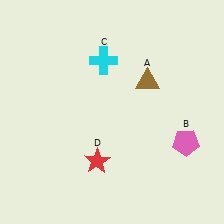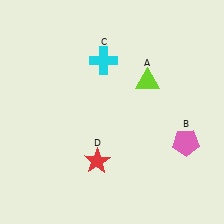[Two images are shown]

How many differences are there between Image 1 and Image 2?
There is 1 difference between the two images.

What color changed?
The triangle (A) changed from brown in Image 1 to lime in Image 2.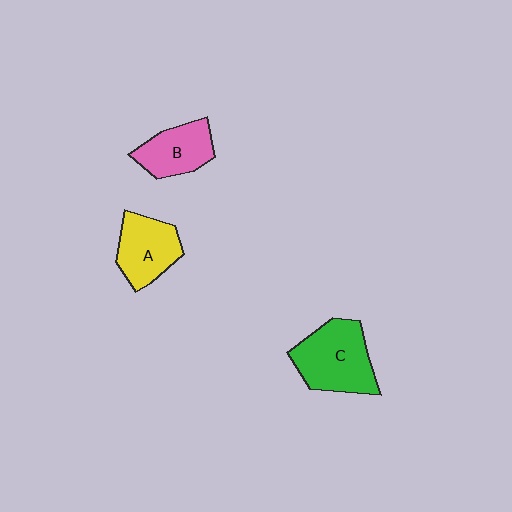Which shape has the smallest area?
Shape B (pink).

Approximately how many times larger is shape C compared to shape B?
Approximately 1.4 times.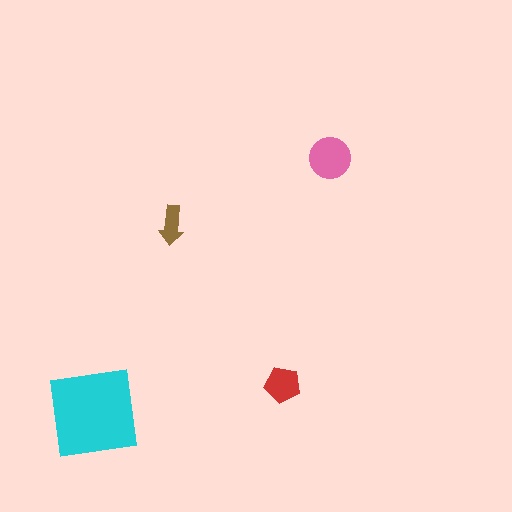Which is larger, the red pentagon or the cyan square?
The cyan square.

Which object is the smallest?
The brown arrow.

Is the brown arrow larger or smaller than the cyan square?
Smaller.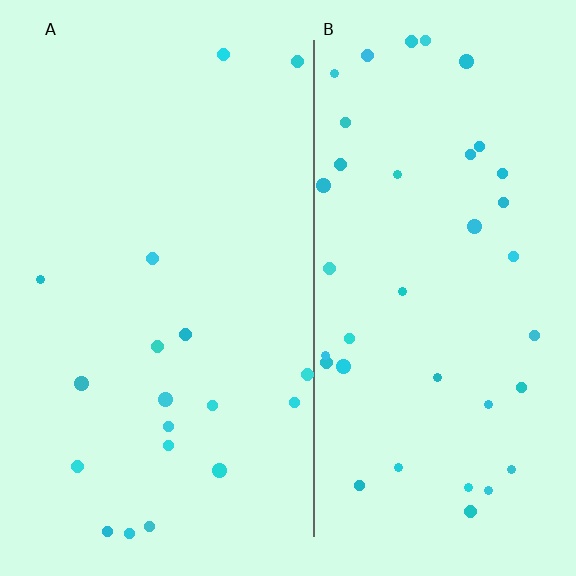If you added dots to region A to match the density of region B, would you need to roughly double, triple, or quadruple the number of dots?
Approximately double.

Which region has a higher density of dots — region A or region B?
B (the right).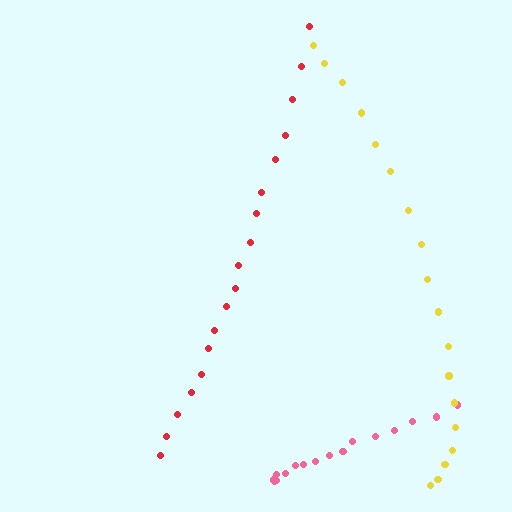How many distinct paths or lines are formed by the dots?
There are 3 distinct paths.